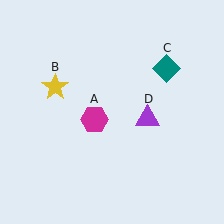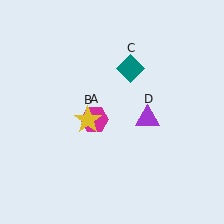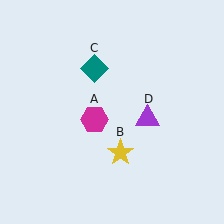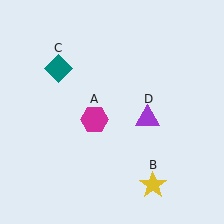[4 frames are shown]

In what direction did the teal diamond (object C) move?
The teal diamond (object C) moved left.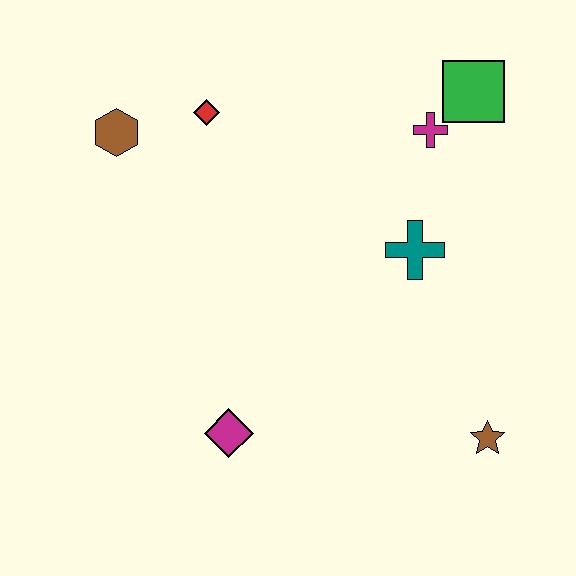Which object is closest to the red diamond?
The brown hexagon is closest to the red diamond.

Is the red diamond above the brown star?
Yes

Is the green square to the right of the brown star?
No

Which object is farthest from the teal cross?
The brown hexagon is farthest from the teal cross.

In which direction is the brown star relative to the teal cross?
The brown star is below the teal cross.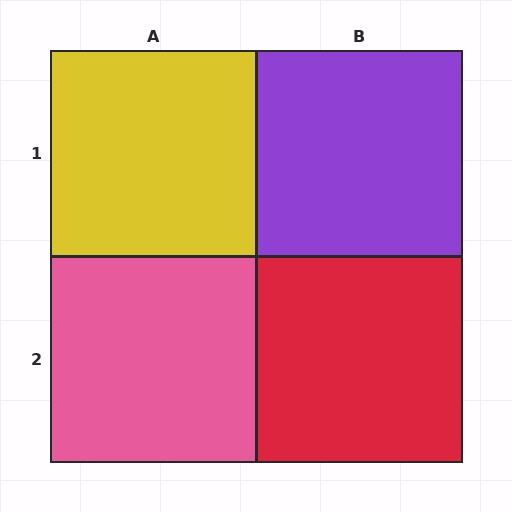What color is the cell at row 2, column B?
Red.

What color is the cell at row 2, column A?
Pink.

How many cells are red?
1 cell is red.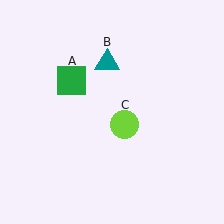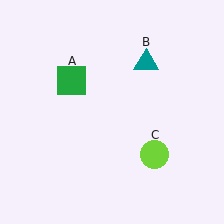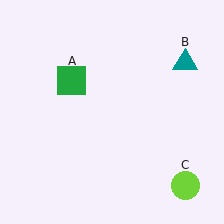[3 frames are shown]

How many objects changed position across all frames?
2 objects changed position: teal triangle (object B), lime circle (object C).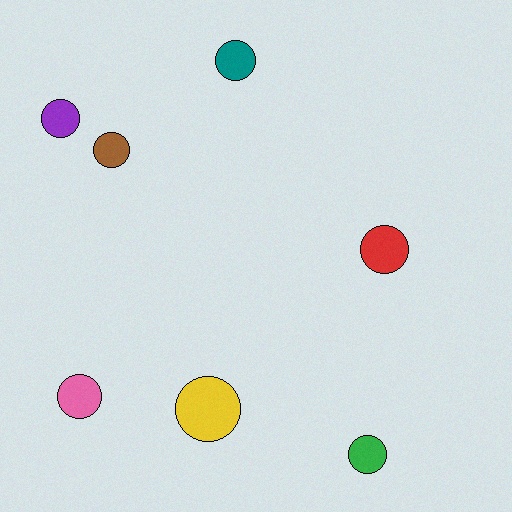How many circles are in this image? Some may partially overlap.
There are 7 circles.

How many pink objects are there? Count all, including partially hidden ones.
There is 1 pink object.